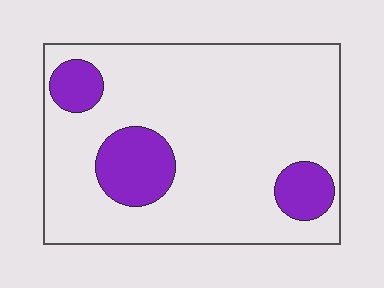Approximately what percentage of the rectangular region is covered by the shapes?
Approximately 15%.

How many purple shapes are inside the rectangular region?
3.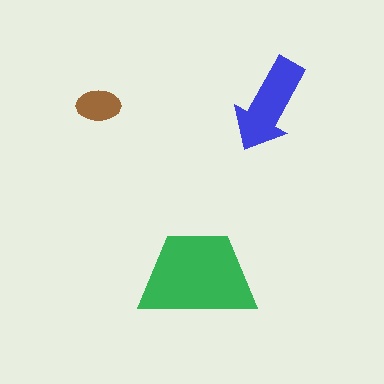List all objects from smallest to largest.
The brown ellipse, the blue arrow, the green trapezoid.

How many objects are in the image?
There are 3 objects in the image.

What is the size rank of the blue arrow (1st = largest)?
2nd.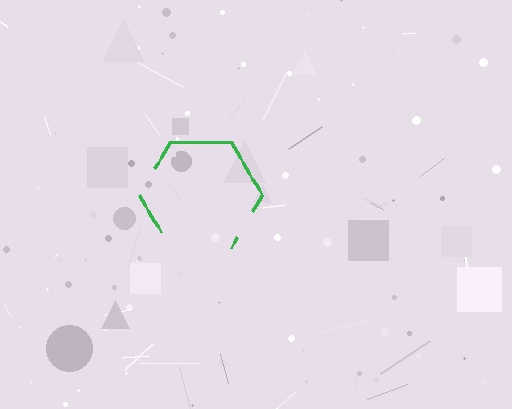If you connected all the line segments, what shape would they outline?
They would outline a hexagon.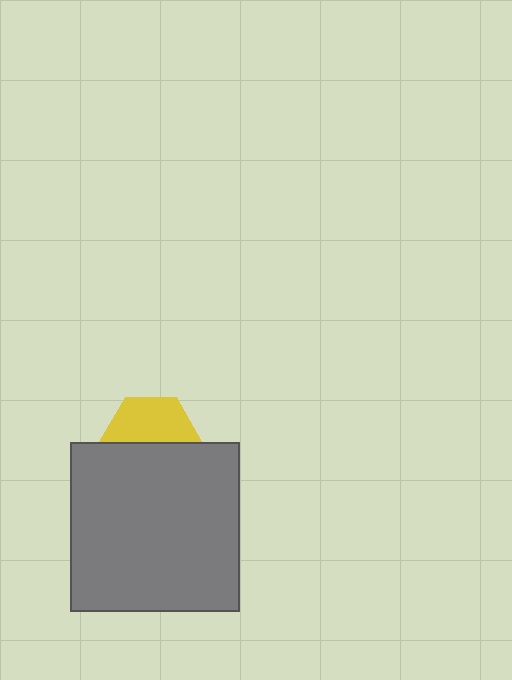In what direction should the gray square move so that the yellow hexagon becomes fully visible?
The gray square should move down. That is the shortest direction to clear the overlap and leave the yellow hexagon fully visible.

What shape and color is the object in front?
The object in front is a gray square.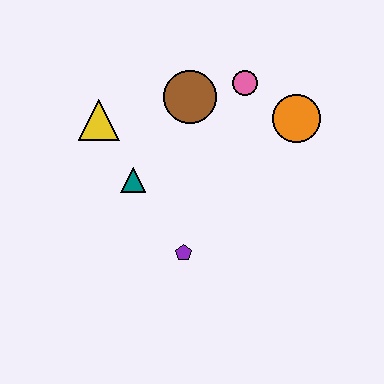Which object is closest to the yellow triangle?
The teal triangle is closest to the yellow triangle.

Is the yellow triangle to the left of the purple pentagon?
Yes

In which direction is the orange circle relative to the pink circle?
The orange circle is to the right of the pink circle.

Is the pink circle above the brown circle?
Yes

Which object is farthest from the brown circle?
The purple pentagon is farthest from the brown circle.